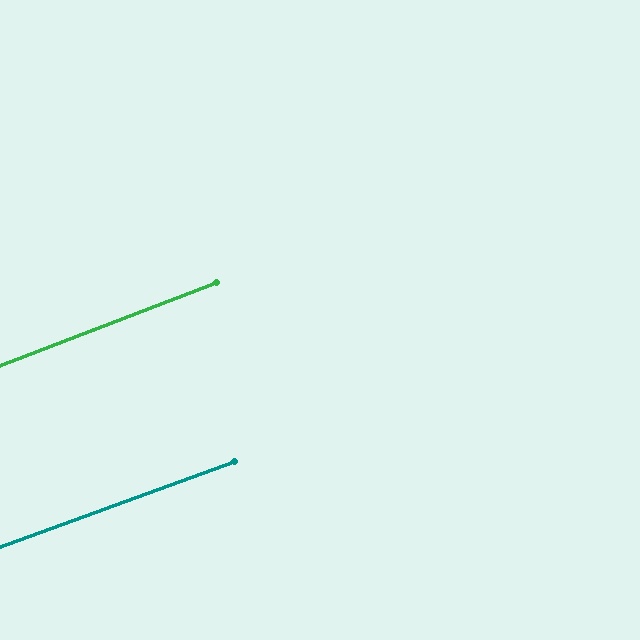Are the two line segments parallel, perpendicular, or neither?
Parallel — their directions differ by only 1.1°.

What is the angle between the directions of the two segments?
Approximately 1 degree.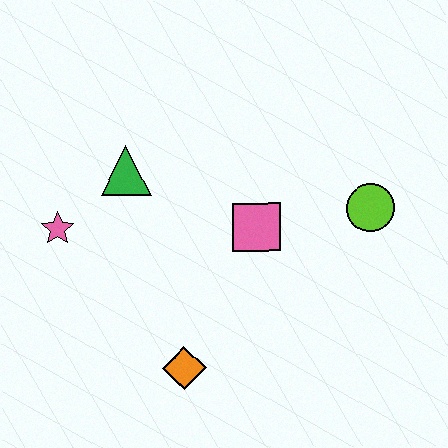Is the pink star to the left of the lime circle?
Yes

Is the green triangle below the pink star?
No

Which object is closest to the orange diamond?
The pink square is closest to the orange diamond.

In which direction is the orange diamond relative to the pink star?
The orange diamond is below the pink star.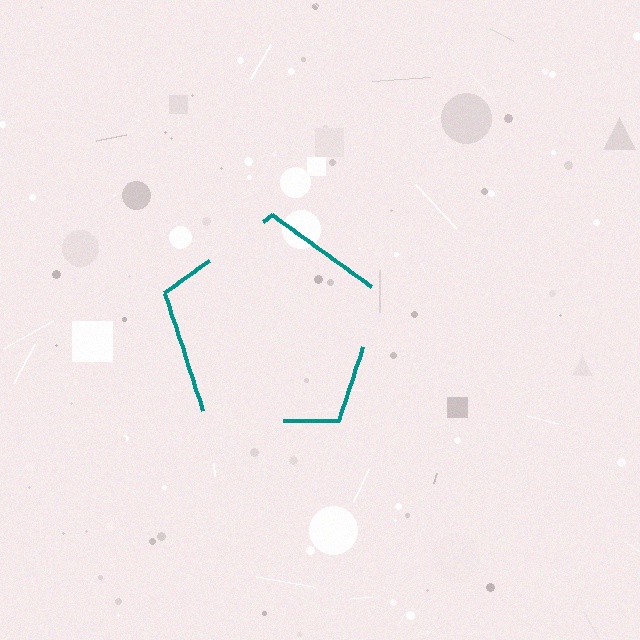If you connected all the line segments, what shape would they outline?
They would outline a pentagon.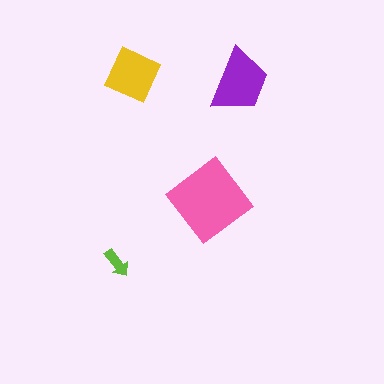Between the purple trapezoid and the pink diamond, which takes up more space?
The pink diamond.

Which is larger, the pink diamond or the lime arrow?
The pink diamond.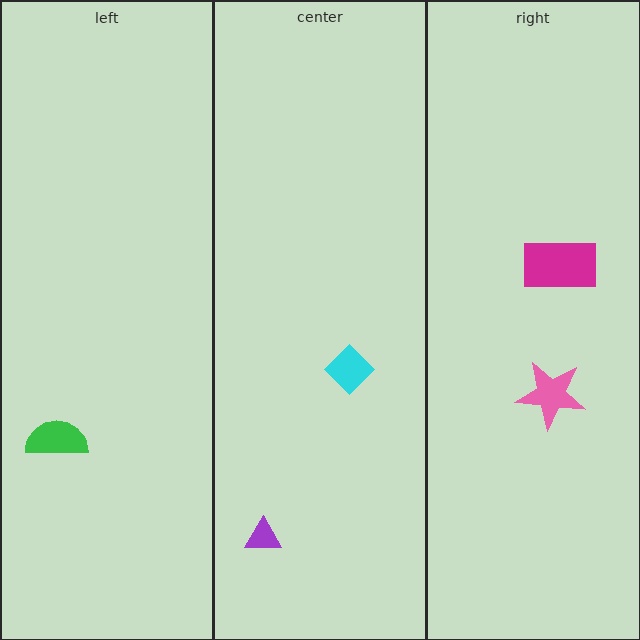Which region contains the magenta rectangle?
The right region.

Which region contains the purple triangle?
The center region.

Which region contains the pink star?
The right region.